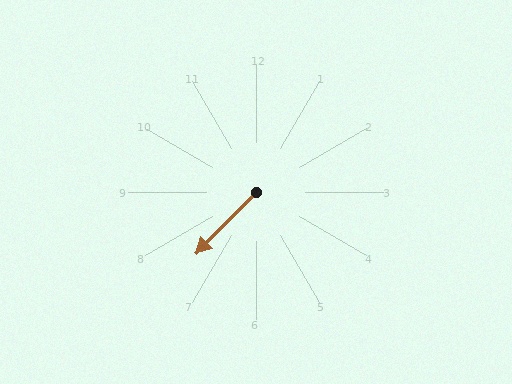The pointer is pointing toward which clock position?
Roughly 7 o'clock.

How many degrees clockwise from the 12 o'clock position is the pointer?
Approximately 225 degrees.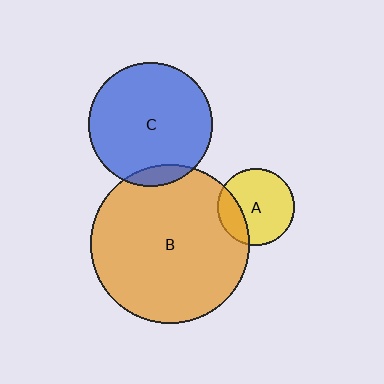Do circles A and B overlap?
Yes.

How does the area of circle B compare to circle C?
Approximately 1.6 times.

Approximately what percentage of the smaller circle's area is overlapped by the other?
Approximately 25%.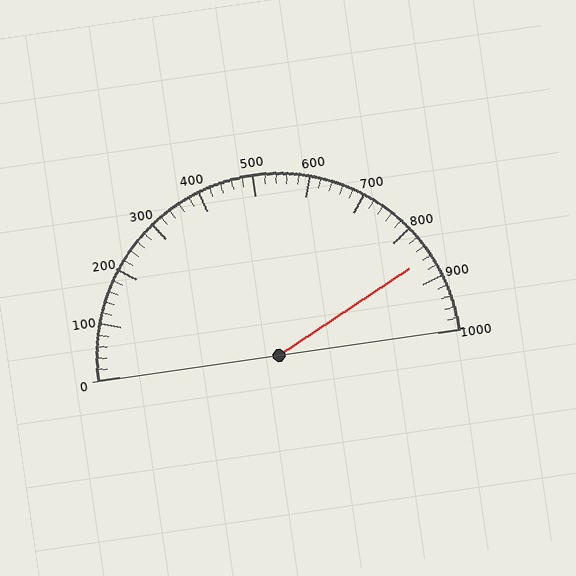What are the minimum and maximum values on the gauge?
The gauge ranges from 0 to 1000.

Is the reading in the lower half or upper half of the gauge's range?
The reading is in the upper half of the range (0 to 1000).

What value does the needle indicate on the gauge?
The needle indicates approximately 860.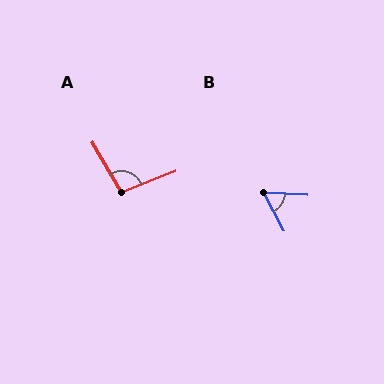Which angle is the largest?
A, at approximately 99 degrees.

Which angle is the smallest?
B, at approximately 59 degrees.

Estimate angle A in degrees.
Approximately 99 degrees.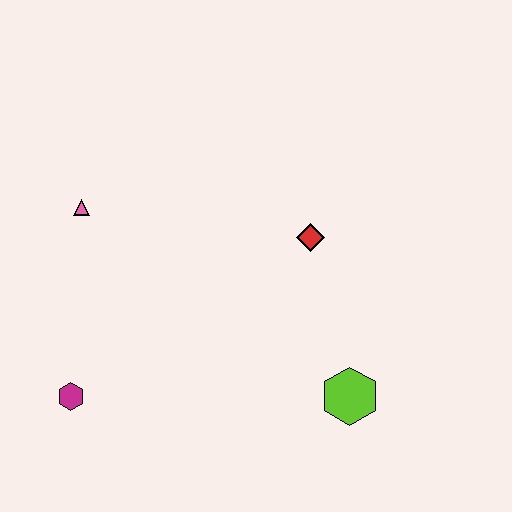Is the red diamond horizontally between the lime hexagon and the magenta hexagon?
Yes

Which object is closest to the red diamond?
The lime hexagon is closest to the red diamond.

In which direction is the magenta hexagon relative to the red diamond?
The magenta hexagon is to the left of the red diamond.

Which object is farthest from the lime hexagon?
The pink triangle is farthest from the lime hexagon.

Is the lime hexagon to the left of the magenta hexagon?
No